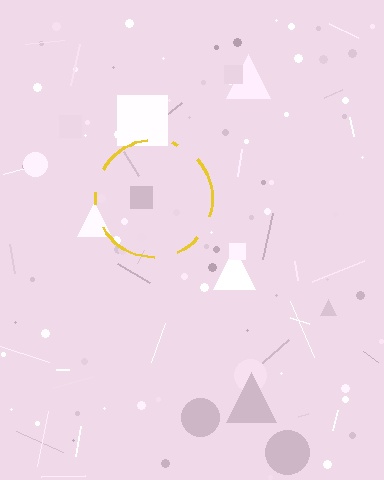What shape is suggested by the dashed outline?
The dashed outline suggests a circle.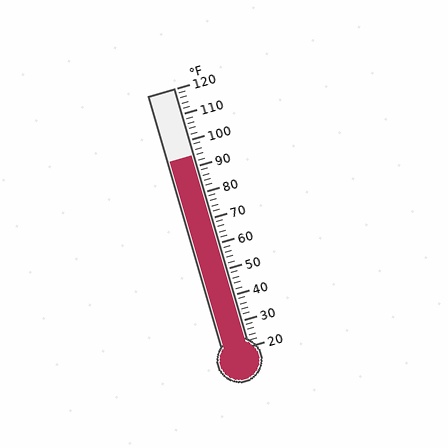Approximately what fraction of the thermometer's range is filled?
The thermometer is filled to approximately 75% of its range.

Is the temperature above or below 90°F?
The temperature is above 90°F.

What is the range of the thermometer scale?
The thermometer scale ranges from 20°F to 120°F.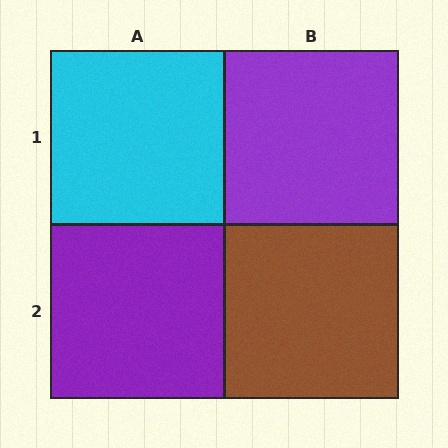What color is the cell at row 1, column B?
Purple.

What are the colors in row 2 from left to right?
Purple, brown.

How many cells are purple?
2 cells are purple.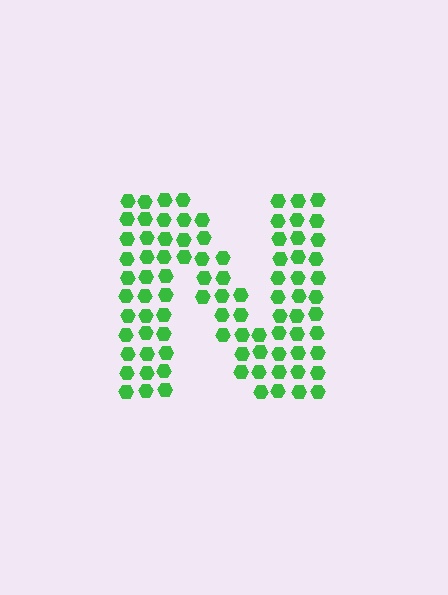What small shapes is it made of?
It is made of small hexagons.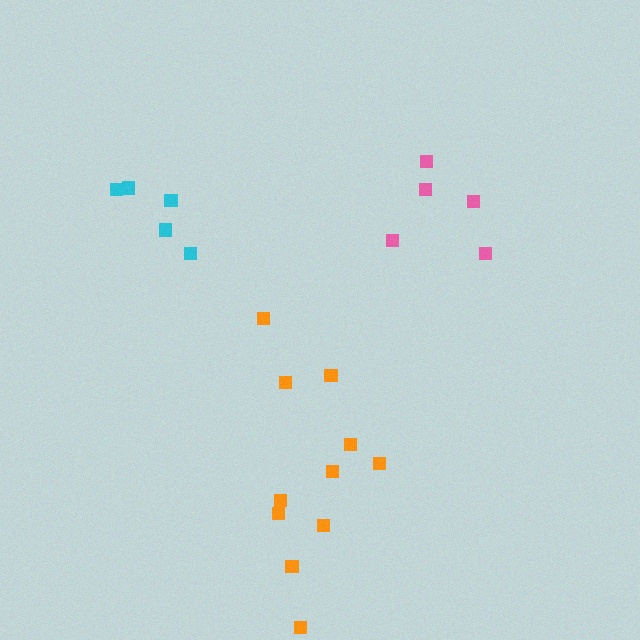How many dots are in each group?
Group 1: 5 dots, Group 2: 5 dots, Group 3: 11 dots (21 total).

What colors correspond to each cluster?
The clusters are colored: cyan, pink, orange.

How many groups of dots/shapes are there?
There are 3 groups.